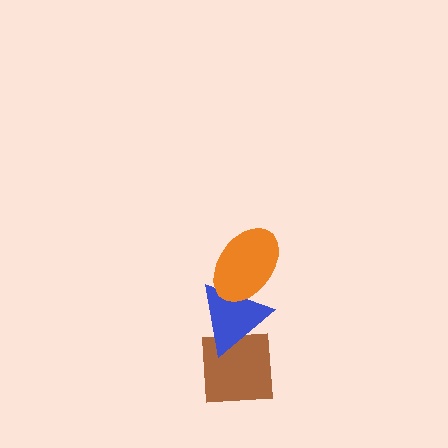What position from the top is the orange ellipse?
The orange ellipse is 1st from the top.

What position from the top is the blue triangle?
The blue triangle is 2nd from the top.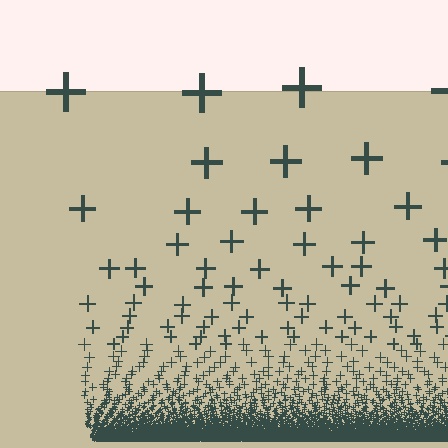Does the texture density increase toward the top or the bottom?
Density increases toward the bottom.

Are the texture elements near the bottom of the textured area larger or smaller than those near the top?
Smaller. The gradient is inverted — elements near the bottom are smaller and denser.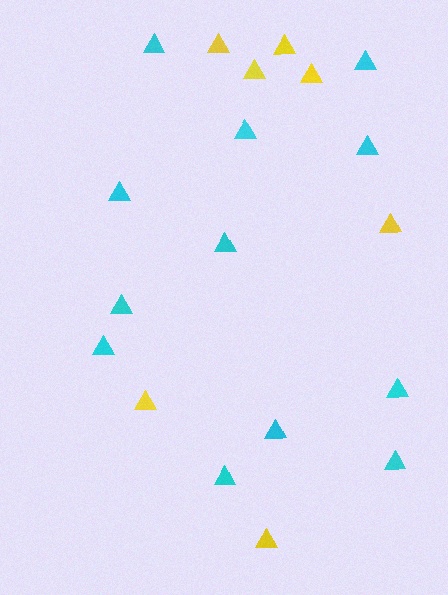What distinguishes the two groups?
There are 2 groups: one group of cyan triangles (12) and one group of yellow triangles (7).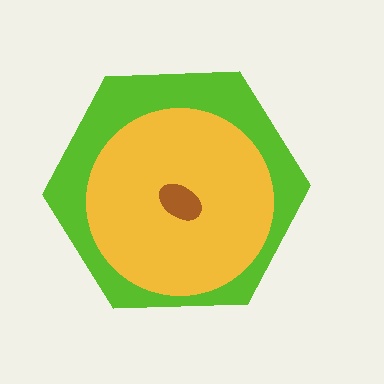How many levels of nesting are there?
3.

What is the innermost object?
The brown ellipse.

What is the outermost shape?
The lime hexagon.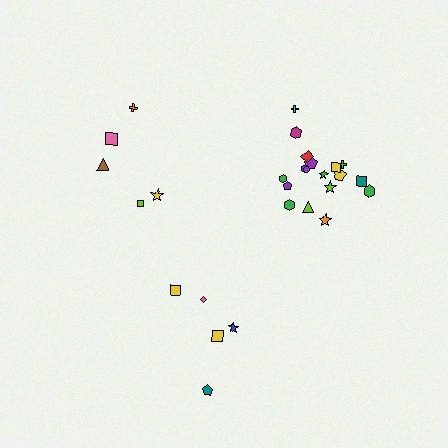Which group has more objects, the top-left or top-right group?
The top-right group.